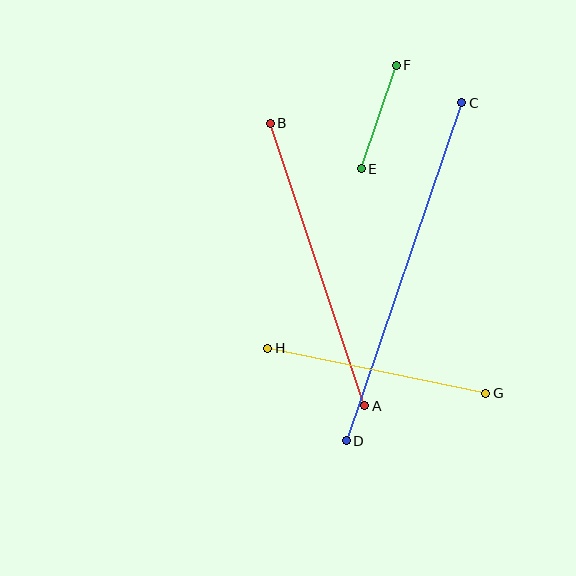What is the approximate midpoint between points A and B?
The midpoint is at approximately (318, 265) pixels.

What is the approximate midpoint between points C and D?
The midpoint is at approximately (404, 272) pixels.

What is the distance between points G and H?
The distance is approximately 223 pixels.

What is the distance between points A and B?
The distance is approximately 298 pixels.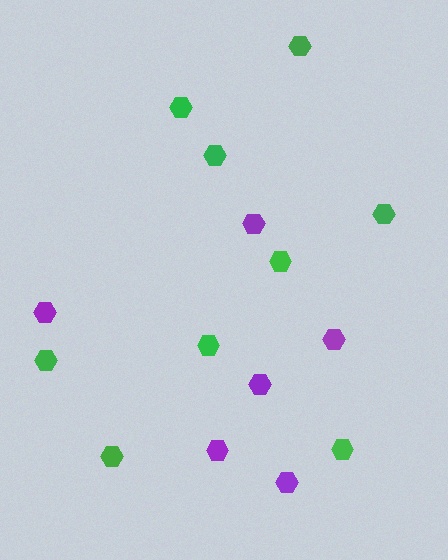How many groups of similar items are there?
There are 2 groups: one group of green hexagons (9) and one group of purple hexagons (6).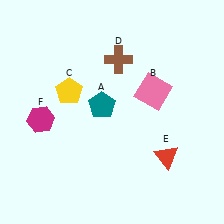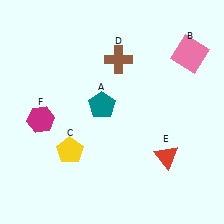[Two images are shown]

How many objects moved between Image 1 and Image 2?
2 objects moved between the two images.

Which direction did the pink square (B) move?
The pink square (B) moved up.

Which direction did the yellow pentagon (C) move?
The yellow pentagon (C) moved down.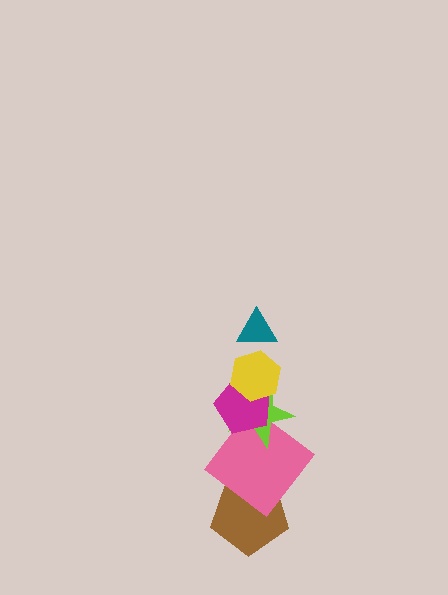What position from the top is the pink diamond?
The pink diamond is 5th from the top.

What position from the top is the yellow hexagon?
The yellow hexagon is 2nd from the top.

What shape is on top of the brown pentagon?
The pink diamond is on top of the brown pentagon.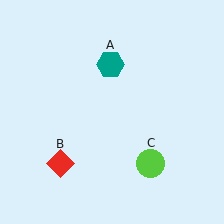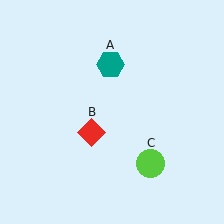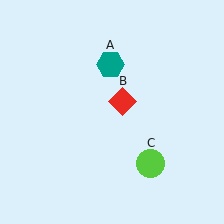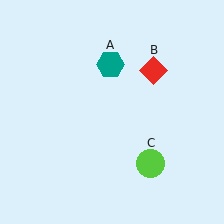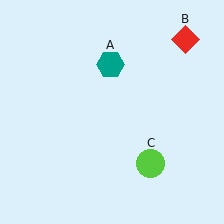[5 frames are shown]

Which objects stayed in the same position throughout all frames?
Teal hexagon (object A) and lime circle (object C) remained stationary.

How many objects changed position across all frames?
1 object changed position: red diamond (object B).